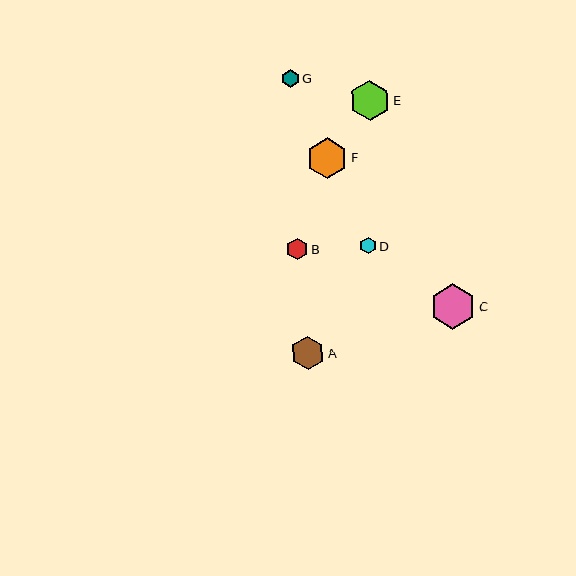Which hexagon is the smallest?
Hexagon D is the smallest with a size of approximately 16 pixels.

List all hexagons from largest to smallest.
From largest to smallest: C, F, E, A, B, G, D.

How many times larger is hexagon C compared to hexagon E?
Hexagon C is approximately 1.1 times the size of hexagon E.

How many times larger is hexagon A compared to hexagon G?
Hexagon A is approximately 1.9 times the size of hexagon G.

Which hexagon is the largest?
Hexagon C is the largest with a size of approximately 46 pixels.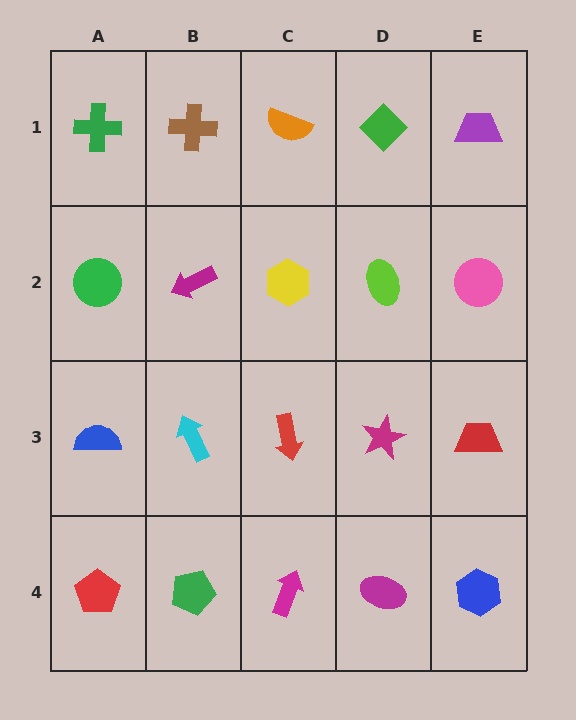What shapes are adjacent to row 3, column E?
A pink circle (row 2, column E), a blue hexagon (row 4, column E), a magenta star (row 3, column D).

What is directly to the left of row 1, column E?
A green diamond.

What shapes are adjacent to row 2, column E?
A purple trapezoid (row 1, column E), a red trapezoid (row 3, column E), a lime ellipse (row 2, column D).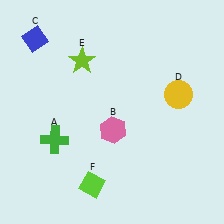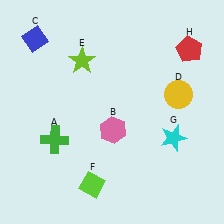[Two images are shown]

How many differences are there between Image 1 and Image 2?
There are 2 differences between the two images.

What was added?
A cyan star (G), a red pentagon (H) were added in Image 2.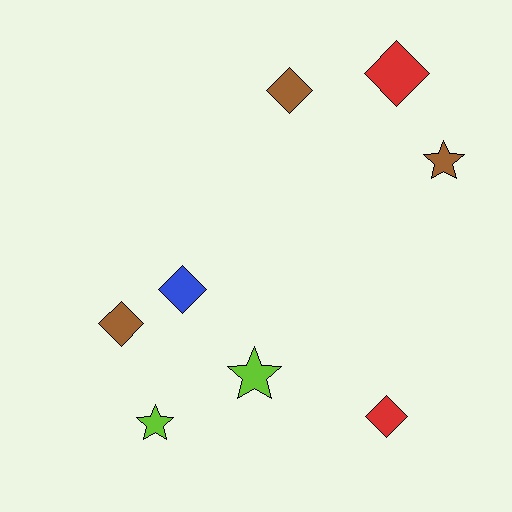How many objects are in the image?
There are 8 objects.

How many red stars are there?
There are no red stars.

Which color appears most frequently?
Brown, with 3 objects.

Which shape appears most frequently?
Diamond, with 5 objects.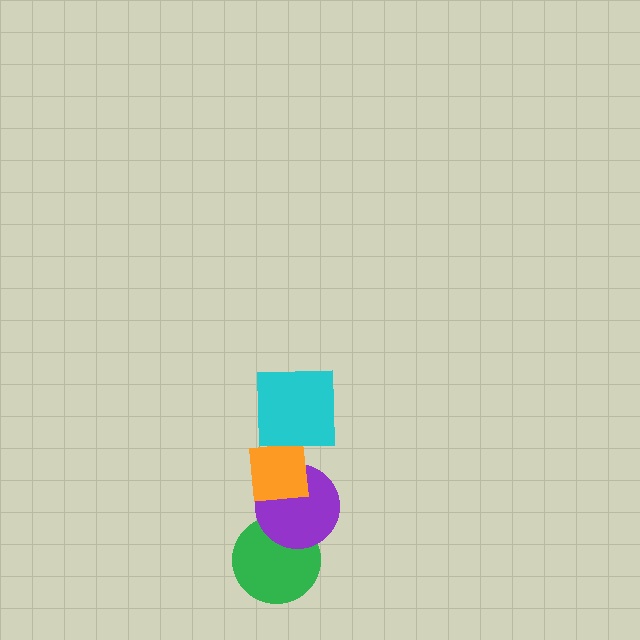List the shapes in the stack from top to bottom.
From top to bottom: the cyan square, the orange square, the purple circle, the green circle.